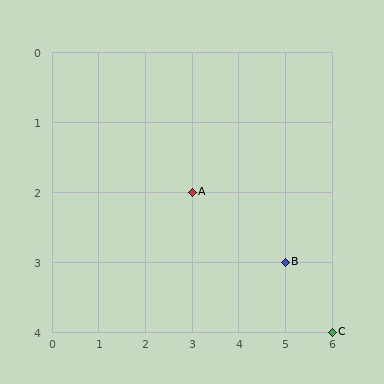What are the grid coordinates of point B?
Point B is at grid coordinates (5, 3).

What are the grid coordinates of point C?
Point C is at grid coordinates (6, 4).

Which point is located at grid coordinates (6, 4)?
Point C is at (6, 4).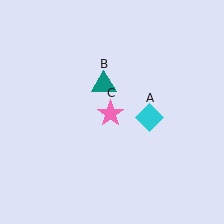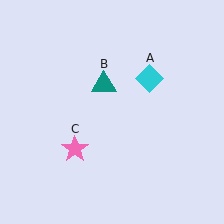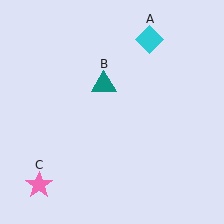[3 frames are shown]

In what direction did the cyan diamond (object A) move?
The cyan diamond (object A) moved up.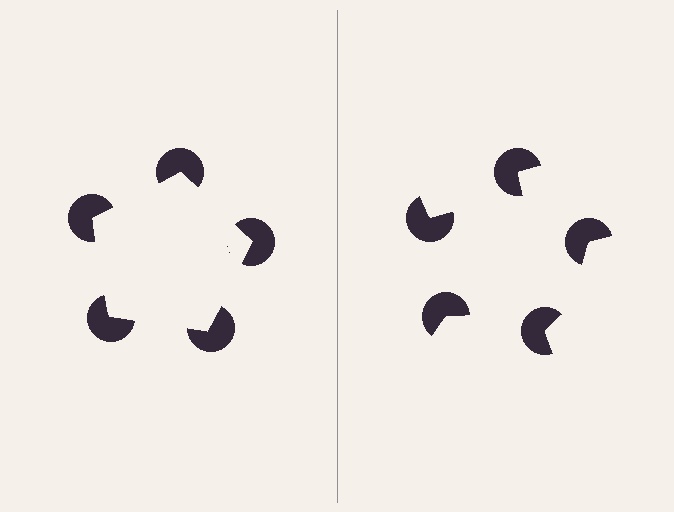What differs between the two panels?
The pac-man discs are positioned identically on both sides; only the wedge orientations differ. On the left they align to a pentagon; on the right they are misaligned.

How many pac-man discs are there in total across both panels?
10 — 5 on each side.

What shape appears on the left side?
An illusory pentagon.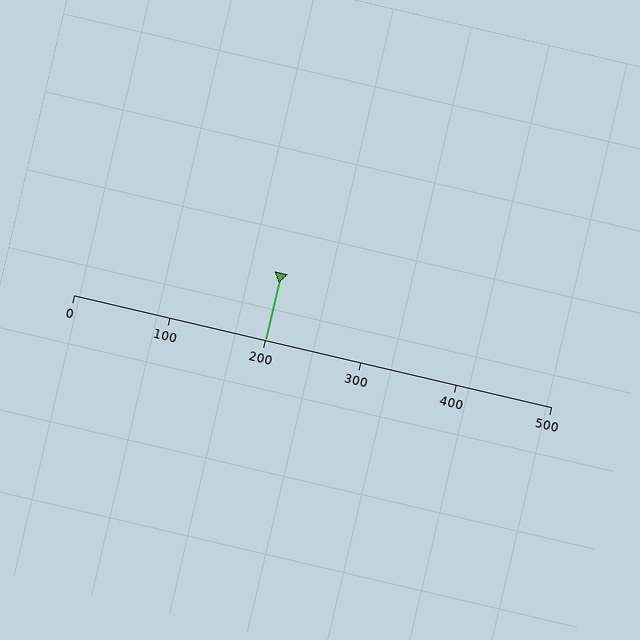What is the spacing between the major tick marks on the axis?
The major ticks are spaced 100 apart.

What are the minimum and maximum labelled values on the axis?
The axis runs from 0 to 500.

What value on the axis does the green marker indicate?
The marker indicates approximately 200.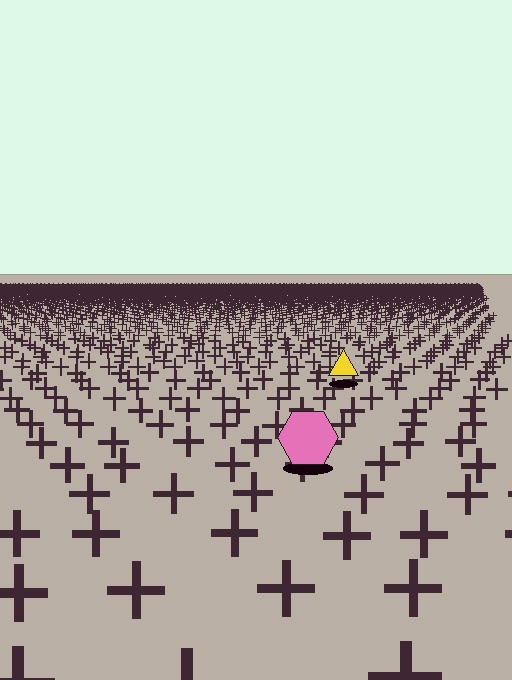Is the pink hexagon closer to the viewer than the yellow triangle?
Yes. The pink hexagon is closer — you can tell from the texture gradient: the ground texture is coarser near it.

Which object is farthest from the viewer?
The yellow triangle is farthest from the viewer. It appears smaller and the ground texture around it is denser.